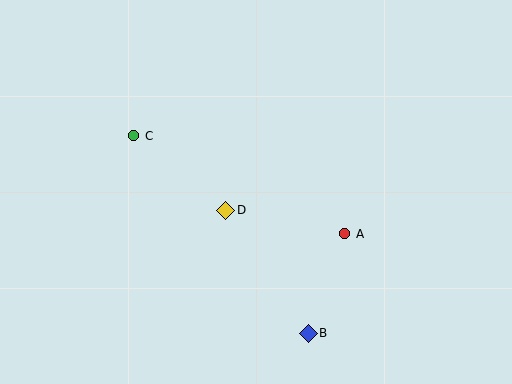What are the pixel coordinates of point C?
Point C is at (134, 136).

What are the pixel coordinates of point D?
Point D is at (226, 210).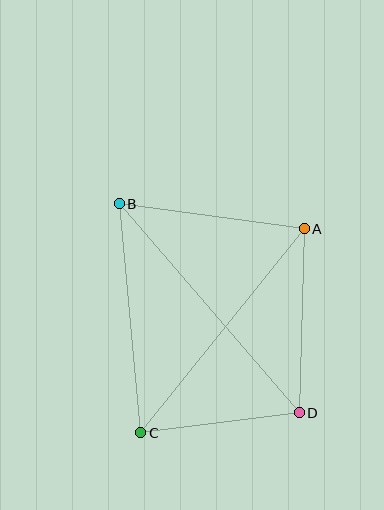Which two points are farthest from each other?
Points B and D are farthest from each other.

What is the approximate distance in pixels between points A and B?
The distance between A and B is approximately 187 pixels.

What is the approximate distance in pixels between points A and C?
The distance between A and C is approximately 262 pixels.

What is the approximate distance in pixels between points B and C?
The distance between B and C is approximately 230 pixels.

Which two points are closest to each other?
Points C and D are closest to each other.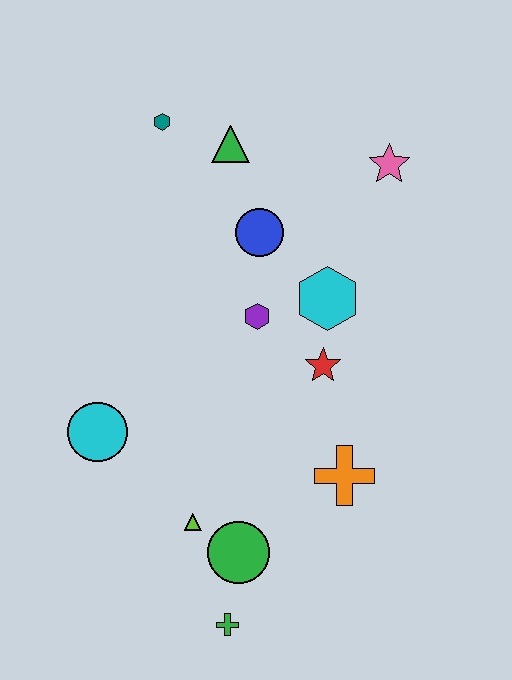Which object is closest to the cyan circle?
The lime triangle is closest to the cyan circle.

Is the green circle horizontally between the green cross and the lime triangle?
No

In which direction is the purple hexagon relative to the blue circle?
The purple hexagon is below the blue circle.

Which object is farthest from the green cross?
The teal hexagon is farthest from the green cross.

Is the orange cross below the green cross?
No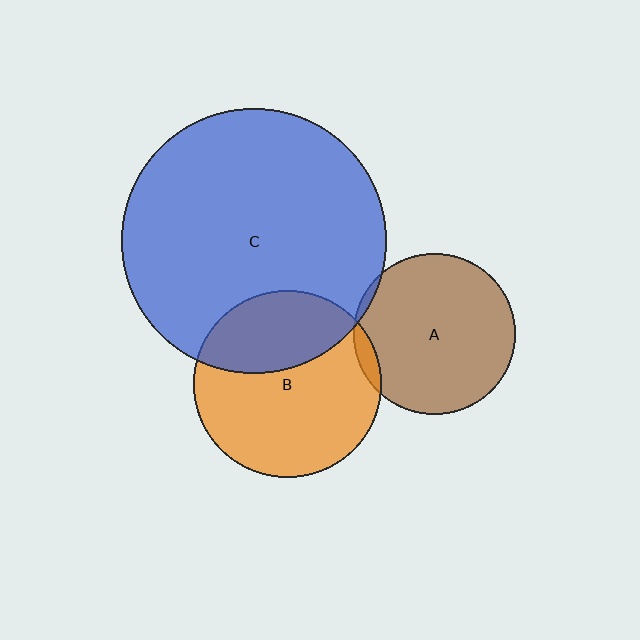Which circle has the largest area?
Circle C (blue).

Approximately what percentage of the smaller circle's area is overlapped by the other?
Approximately 5%.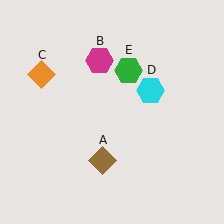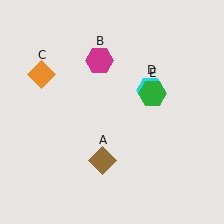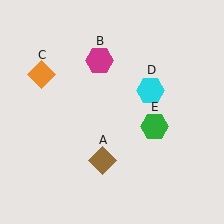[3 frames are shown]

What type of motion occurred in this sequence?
The green hexagon (object E) rotated clockwise around the center of the scene.